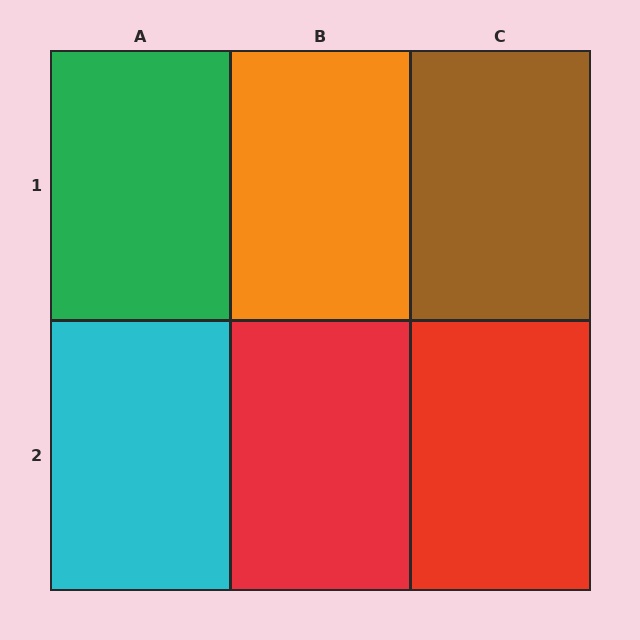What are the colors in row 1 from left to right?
Green, orange, brown.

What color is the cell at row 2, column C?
Red.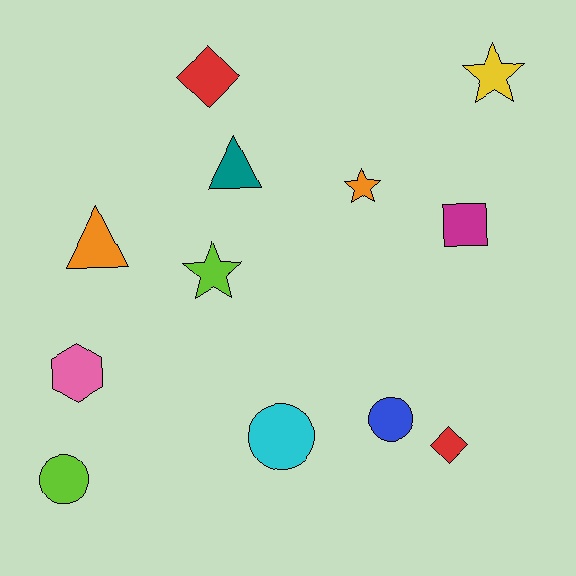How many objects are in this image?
There are 12 objects.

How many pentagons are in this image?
There are no pentagons.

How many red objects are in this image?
There are 2 red objects.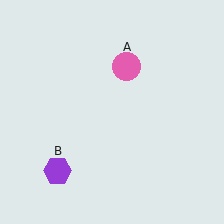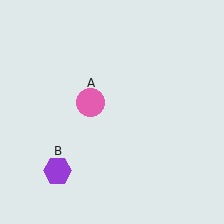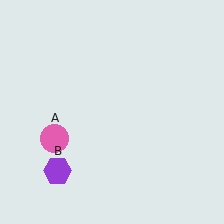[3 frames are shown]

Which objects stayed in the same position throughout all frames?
Purple hexagon (object B) remained stationary.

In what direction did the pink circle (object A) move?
The pink circle (object A) moved down and to the left.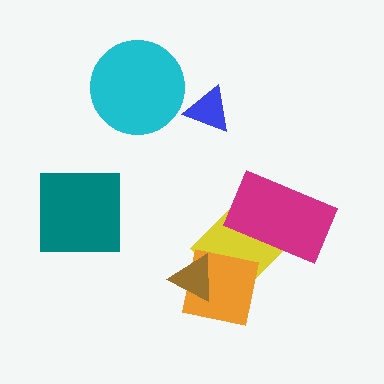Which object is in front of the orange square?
The brown triangle is in front of the orange square.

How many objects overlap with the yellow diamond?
3 objects overlap with the yellow diamond.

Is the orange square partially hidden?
Yes, it is partially covered by another shape.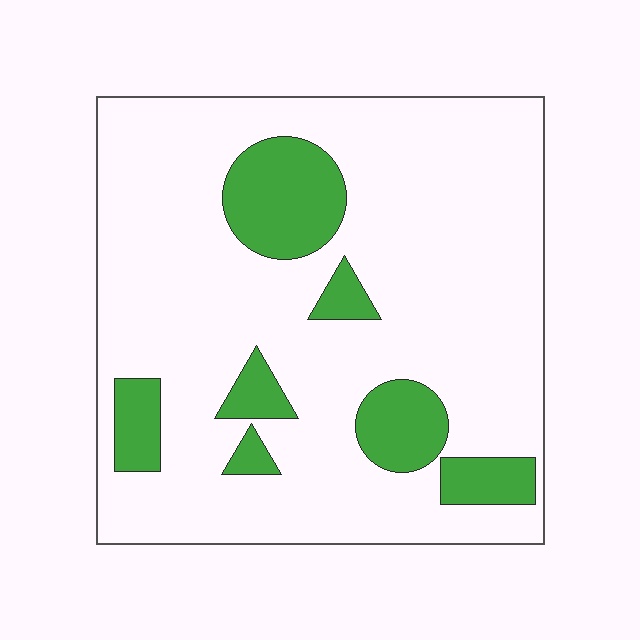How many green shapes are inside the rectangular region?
7.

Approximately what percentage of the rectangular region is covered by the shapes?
Approximately 20%.